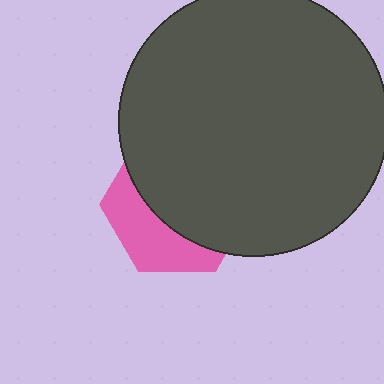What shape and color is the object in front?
The object in front is a dark gray circle.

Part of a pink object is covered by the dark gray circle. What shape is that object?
It is a hexagon.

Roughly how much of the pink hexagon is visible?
A small part of it is visible (roughly 36%).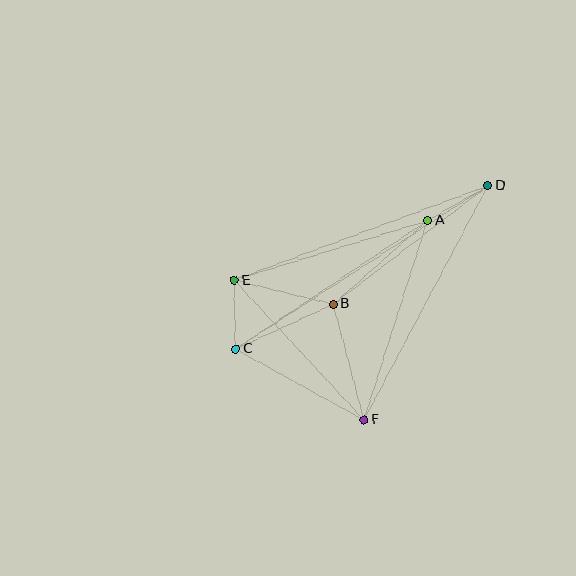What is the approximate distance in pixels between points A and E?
The distance between A and E is approximately 202 pixels.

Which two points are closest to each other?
Points C and E are closest to each other.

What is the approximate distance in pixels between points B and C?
The distance between B and C is approximately 107 pixels.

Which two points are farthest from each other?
Points C and D are farthest from each other.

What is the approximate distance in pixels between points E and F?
The distance between E and F is approximately 190 pixels.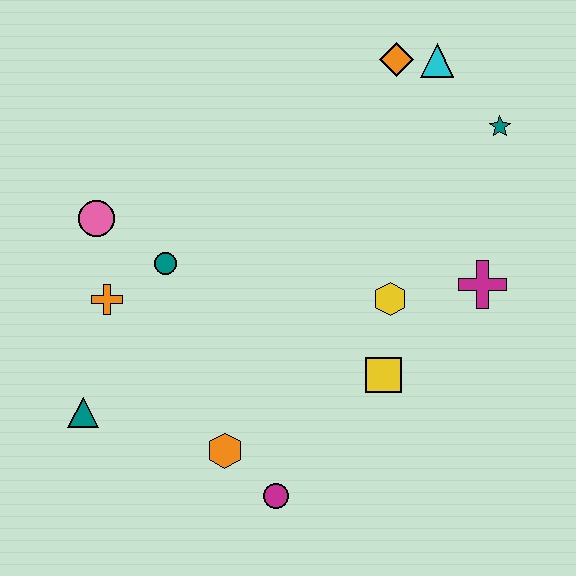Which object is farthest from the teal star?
The teal triangle is farthest from the teal star.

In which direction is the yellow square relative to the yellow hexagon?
The yellow square is below the yellow hexagon.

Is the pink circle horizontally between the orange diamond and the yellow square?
No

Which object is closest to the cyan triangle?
The orange diamond is closest to the cyan triangle.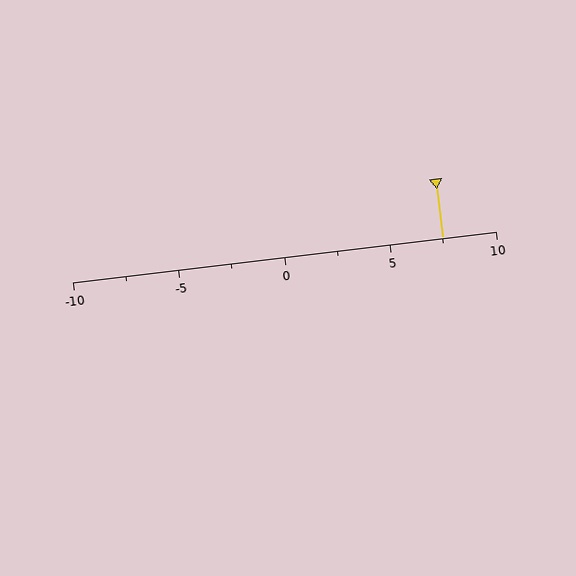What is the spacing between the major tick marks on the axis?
The major ticks are spaced 5 apart.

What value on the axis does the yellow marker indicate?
The marker indicates approximately 7.5.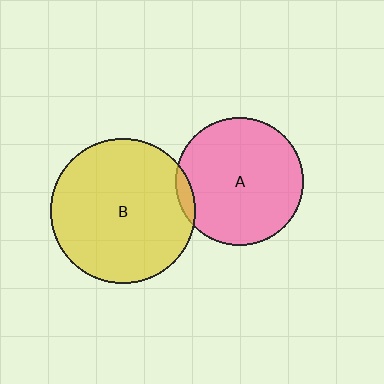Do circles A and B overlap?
Yes.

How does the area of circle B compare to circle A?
Approximately 1.3 times.